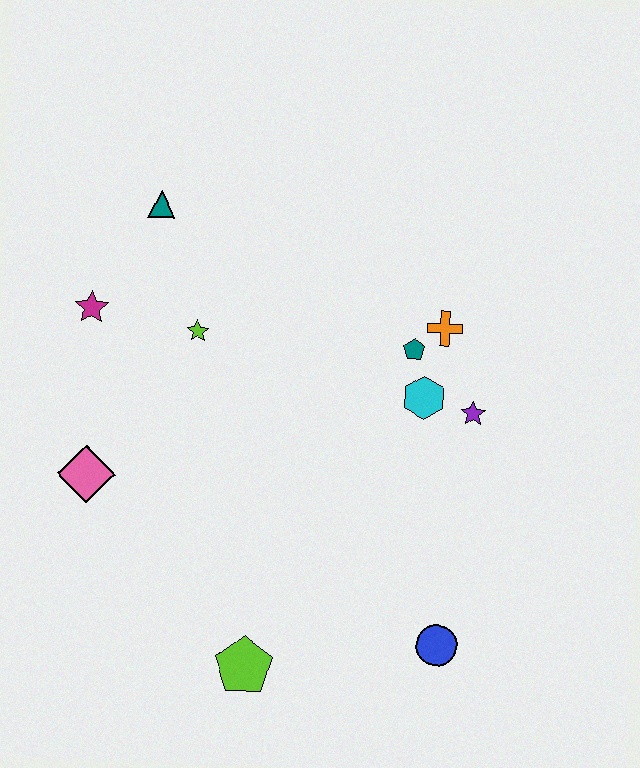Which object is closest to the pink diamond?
The magenta star is closest to the pink diamond.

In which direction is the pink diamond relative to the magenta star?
The pink diamond is below the magenta star.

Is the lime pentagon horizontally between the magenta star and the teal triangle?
No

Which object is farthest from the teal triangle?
The blue circle is farthest from the teal triangle.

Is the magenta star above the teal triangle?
No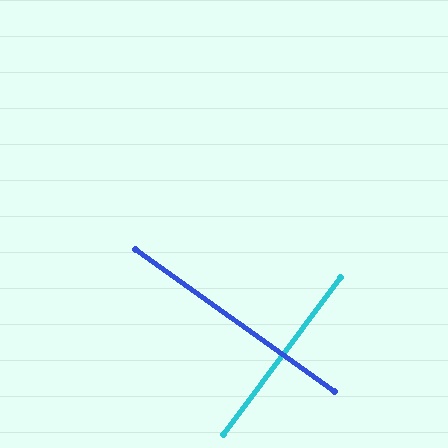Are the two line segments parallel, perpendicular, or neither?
Perpendicular — they meet at approximately 89°.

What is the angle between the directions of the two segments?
Approximately 89 degrees.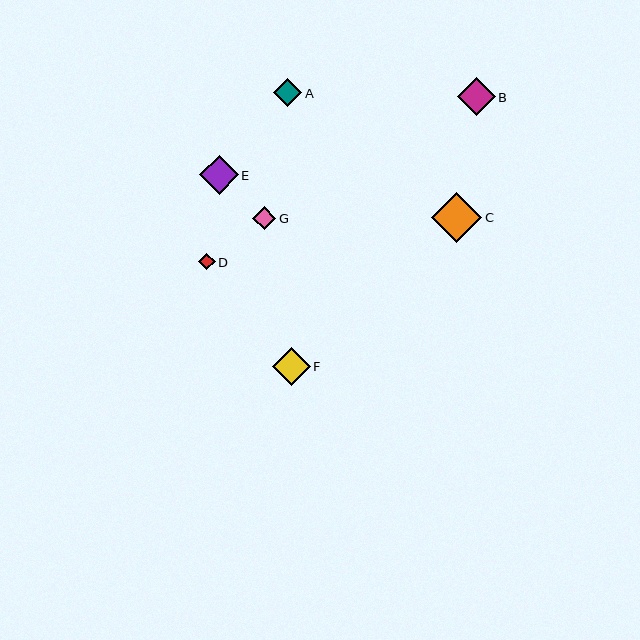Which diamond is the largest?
Diamond C is the largest with a size of approximately 50 pixels.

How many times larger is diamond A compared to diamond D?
Diamond A is approximately 1.7 times the size of diamond D.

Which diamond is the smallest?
Diamond D is the smallest with a size of approximately 16 pixels.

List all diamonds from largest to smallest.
From largest to smallest: C, E, F, B, A, G, D.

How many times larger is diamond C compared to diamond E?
Diamond C is approximately 1.3 times the size of diamond E.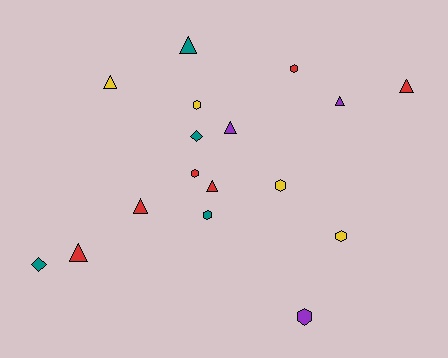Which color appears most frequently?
Red, with 6 objects.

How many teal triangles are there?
There is 1 teal triangle.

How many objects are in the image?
There are 17 objects.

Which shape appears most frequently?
Triangle, with 8 objects.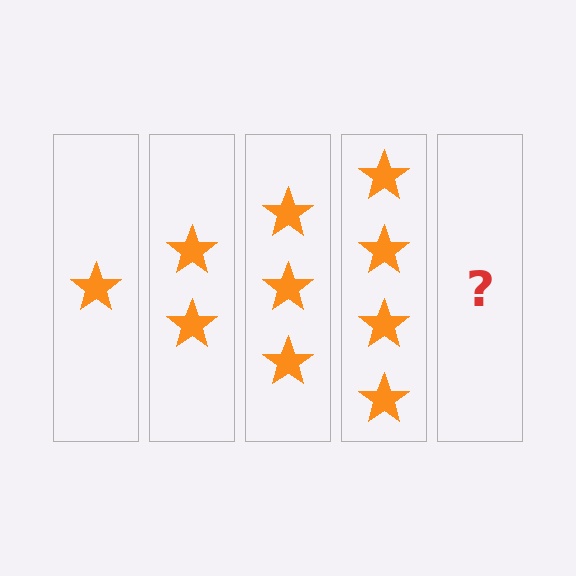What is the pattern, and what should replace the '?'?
The pattern is that each step adds one more star. The '?' should be 5 stars.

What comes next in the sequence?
The next element should be 5 stars.